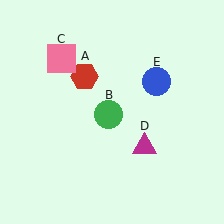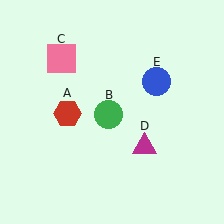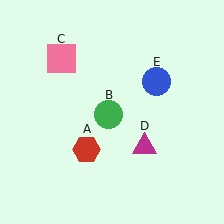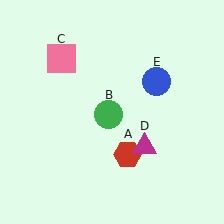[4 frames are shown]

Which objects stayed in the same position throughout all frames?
Green circle (object B) and pink square (object C) and magenta triangle (object D) and blue circle (object E) remained stationary.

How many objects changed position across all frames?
1 object changed position: red hexagon (object A).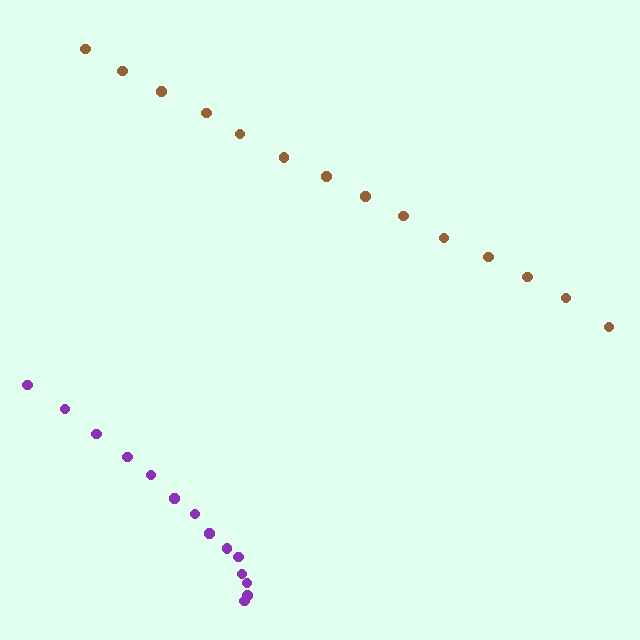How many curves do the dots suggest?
There are 2 distinct paths.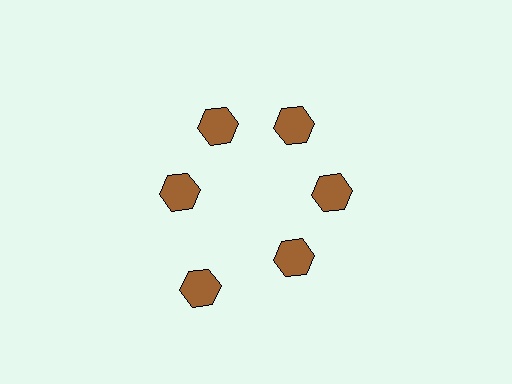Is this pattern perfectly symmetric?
No. The 6 brown hexagons are arranged in a ring, but one element near the 7 o'clock position is pushed outward from the center, breaking the 6-fold rotational symmetry.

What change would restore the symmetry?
The symmetry would be restored by moving it inward, back onto the ring so that all 6 hexagons sit at equal angles and equal distance from the center.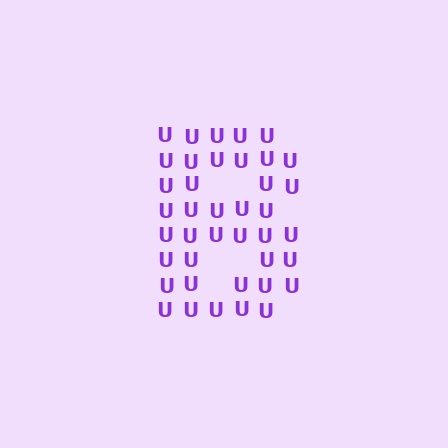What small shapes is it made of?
It is made of small letter U's.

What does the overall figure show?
The overall figure shows the letter B.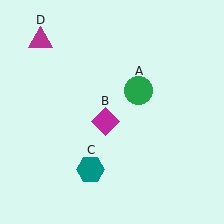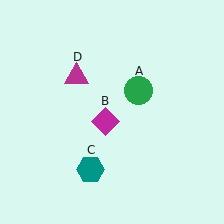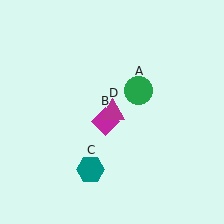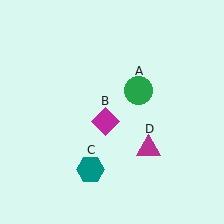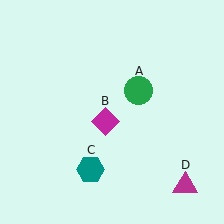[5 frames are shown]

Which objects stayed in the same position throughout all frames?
Green circle (object A) and magenta diamond (object B) and teal hexagon (object C) remained stationary.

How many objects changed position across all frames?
1 object changed position: magenta triangle (object D).